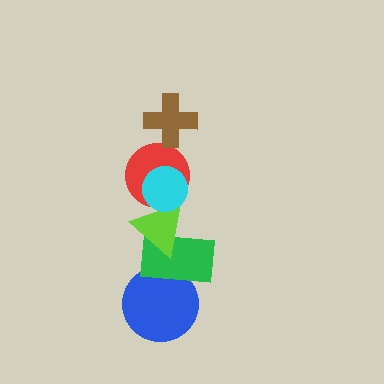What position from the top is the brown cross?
The brown cross is 1st from the top.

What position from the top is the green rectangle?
The green rectangle is 5th from the top.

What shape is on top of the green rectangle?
The lime triangle is on top of the green rectangle.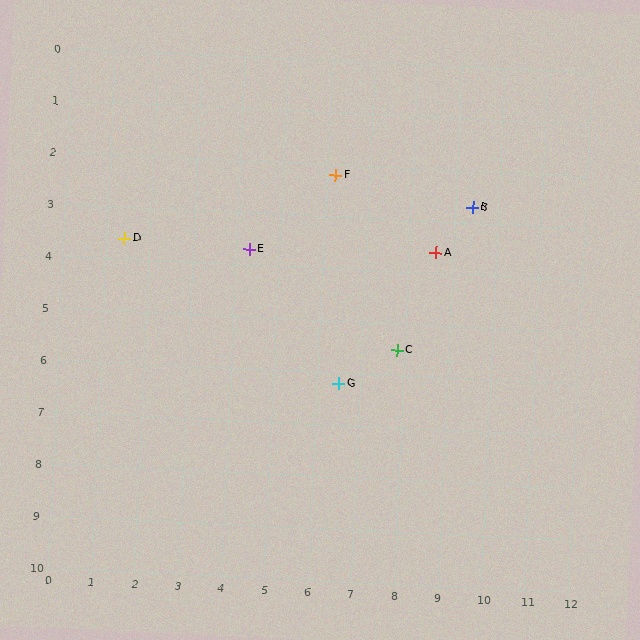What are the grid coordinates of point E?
Point E is at approximately (4.3, 3.7).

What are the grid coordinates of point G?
Point G is at approximately (6.5, 6.2).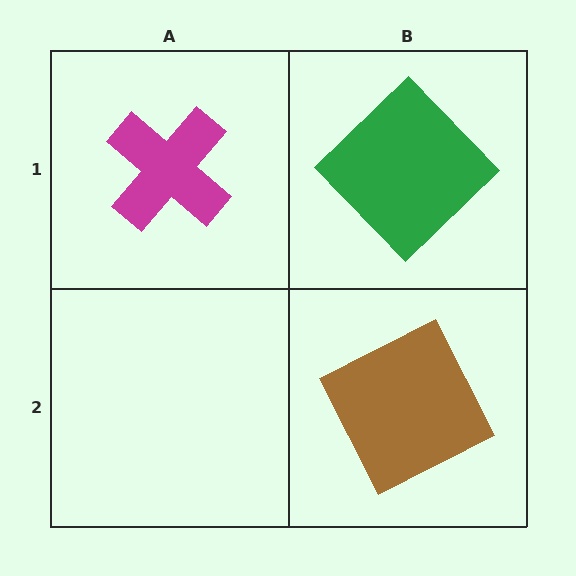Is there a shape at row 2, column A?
No, that cell is empty.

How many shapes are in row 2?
1 shape.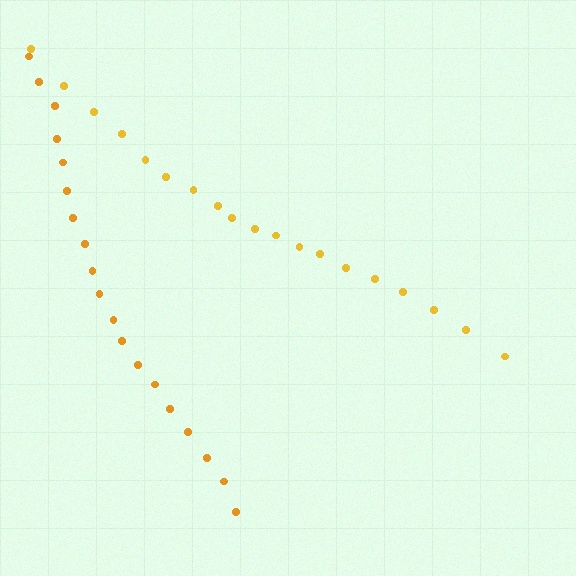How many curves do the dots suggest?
There are 2 distinct paths.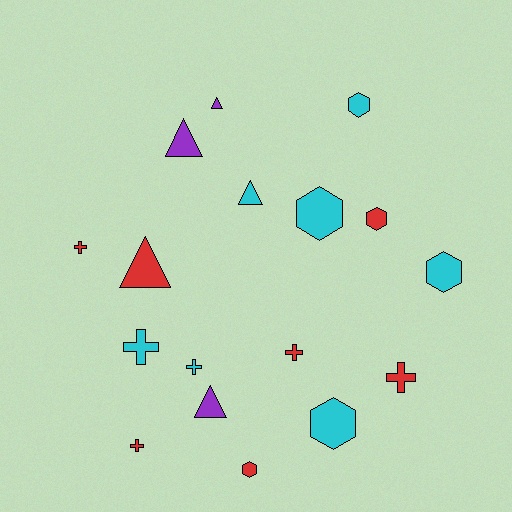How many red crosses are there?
There are 4 red crosses.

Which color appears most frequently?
Red, with 7 objects.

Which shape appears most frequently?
Cross, with 6 objects.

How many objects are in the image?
There are 17 objects.